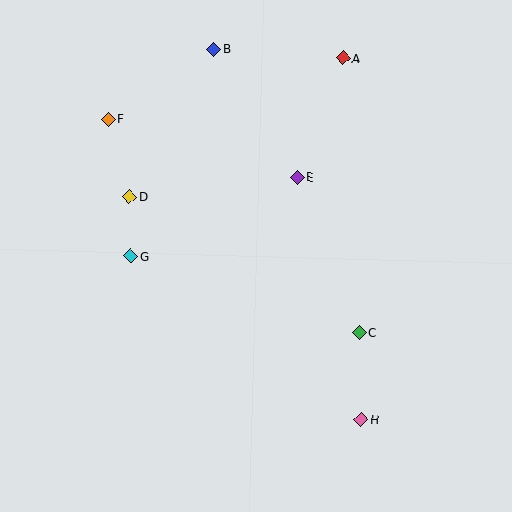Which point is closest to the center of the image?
Point E at (297, 177) is closest to the center.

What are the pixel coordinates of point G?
Point G is at (130, 256).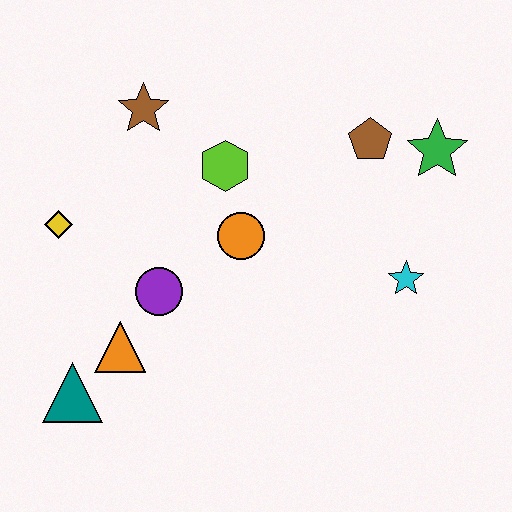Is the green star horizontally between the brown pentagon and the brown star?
No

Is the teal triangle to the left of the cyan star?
Yes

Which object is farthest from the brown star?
The cyan star is farthest from the brown star.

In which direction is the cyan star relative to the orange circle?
The cyan star is to the right of the orange circle.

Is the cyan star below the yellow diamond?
Yes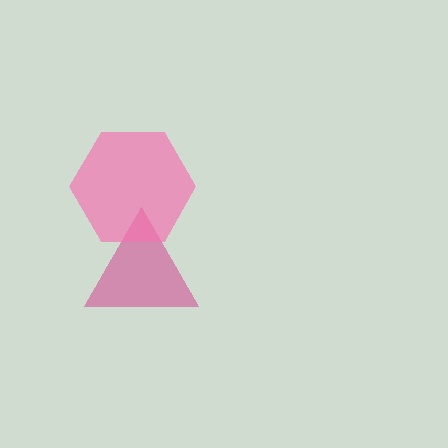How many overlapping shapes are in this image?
There are 2 overlapping shapes in the image.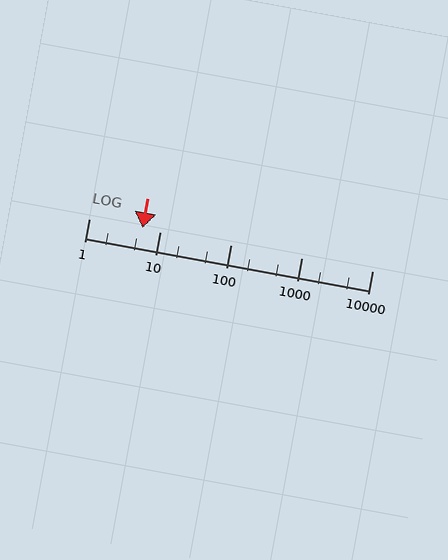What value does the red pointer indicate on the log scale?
The pointer indicates approximately 5.8.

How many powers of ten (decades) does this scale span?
The scale spans 4 decades, from 1 to 10000.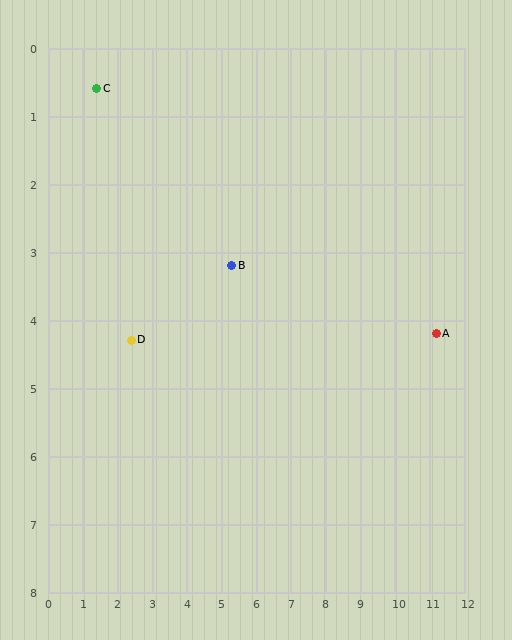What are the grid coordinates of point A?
Point A is at approximately (11.2, 4.2).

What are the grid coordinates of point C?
Point C is at approximately (1.4, 0.6).